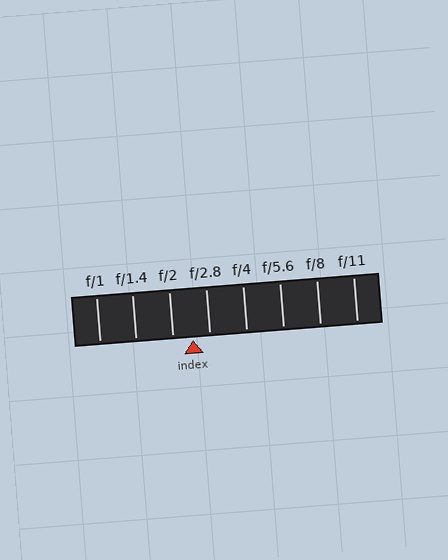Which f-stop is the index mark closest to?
The index mark is closest to f/2.8.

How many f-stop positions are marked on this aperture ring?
There are 8 f-stop positions marked.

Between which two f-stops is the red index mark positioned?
The index mark is between f/2 and f/2.8.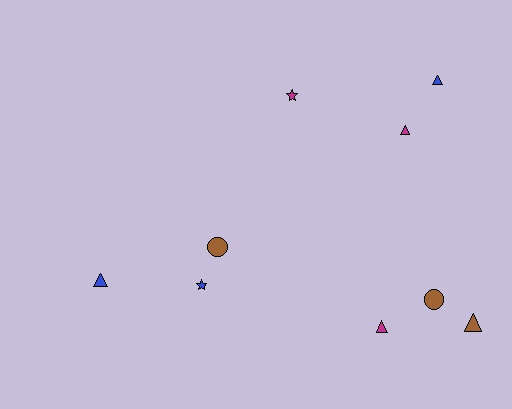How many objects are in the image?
There are 9 objects.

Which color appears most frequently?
Magenta, with 3 objects.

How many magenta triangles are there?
There are 2 magenta triangles.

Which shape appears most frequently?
Triangle, with 5 objects.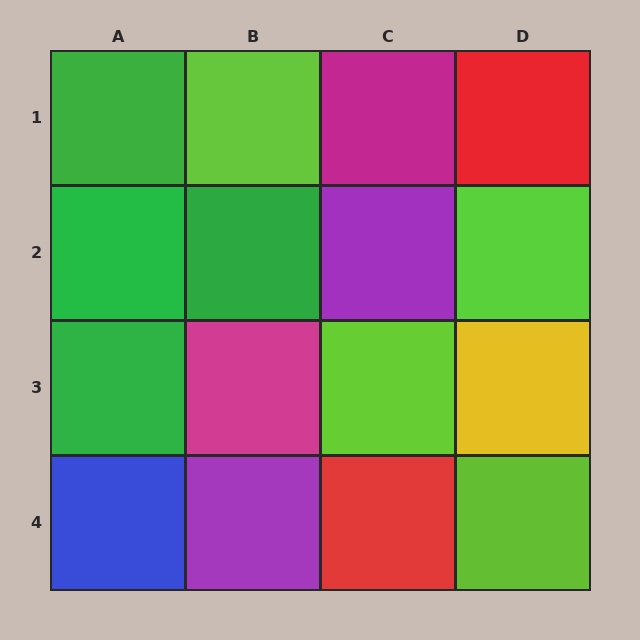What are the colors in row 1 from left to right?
Green, lime, magenta, red.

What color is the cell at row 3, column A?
Green.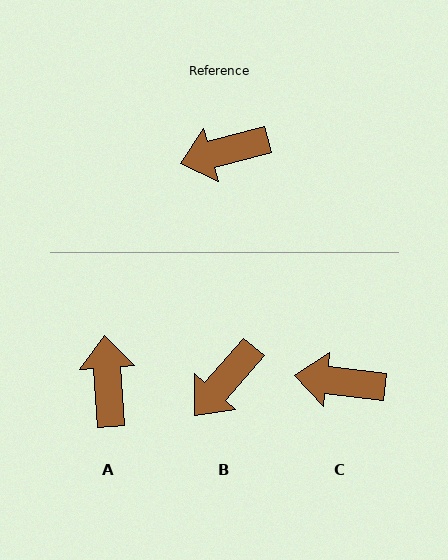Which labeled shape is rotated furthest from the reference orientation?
A, about 101 degrees away.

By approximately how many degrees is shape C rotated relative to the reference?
Approximately 22 degrees clockwise.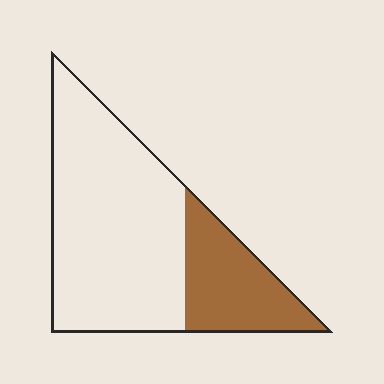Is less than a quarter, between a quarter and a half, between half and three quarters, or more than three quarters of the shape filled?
Between a quarter and a half.